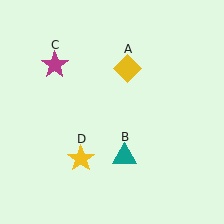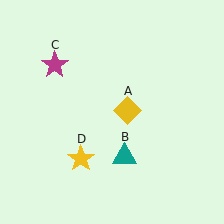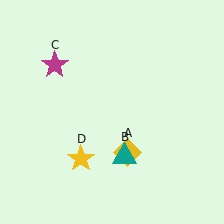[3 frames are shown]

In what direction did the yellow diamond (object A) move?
The yellow diamond (object A) moved down.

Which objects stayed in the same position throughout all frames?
Teal triangle (object B) and magenta star (object C) and yellow star (object D) remained stationary.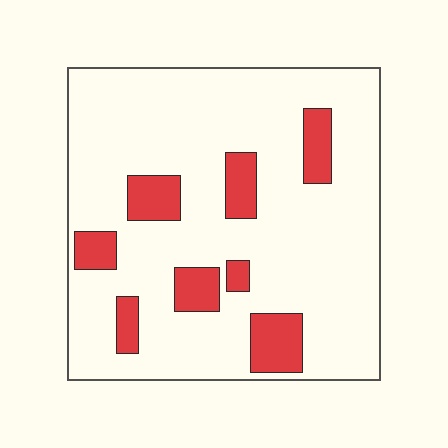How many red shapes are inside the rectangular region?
8.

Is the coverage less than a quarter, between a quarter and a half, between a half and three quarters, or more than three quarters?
Less than a quarter.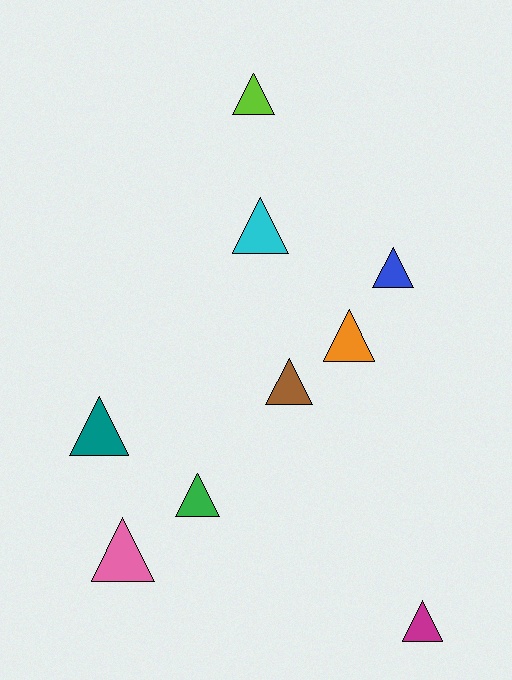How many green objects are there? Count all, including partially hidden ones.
There is 1 green object.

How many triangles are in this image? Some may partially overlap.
There are 9 triangles.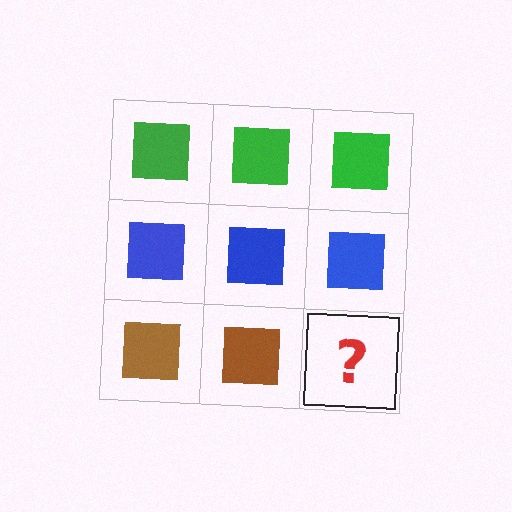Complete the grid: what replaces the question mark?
The question mark should be replaced with a brown square.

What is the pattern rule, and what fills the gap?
The rule is that each row has a consistent color. The gap should be filled with a brown square.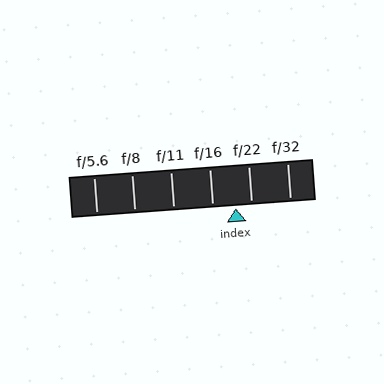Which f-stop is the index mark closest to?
The index mark is closest to f/22.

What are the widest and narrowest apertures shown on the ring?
The widest aperture shown is f/5.6 and the narrowest is f/32.